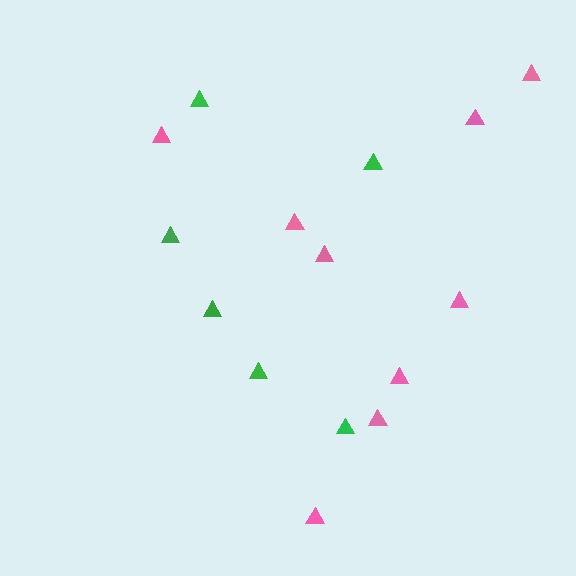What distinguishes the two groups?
There are 2 groups: one group of pink triangles (9) and one group of green triangles (6).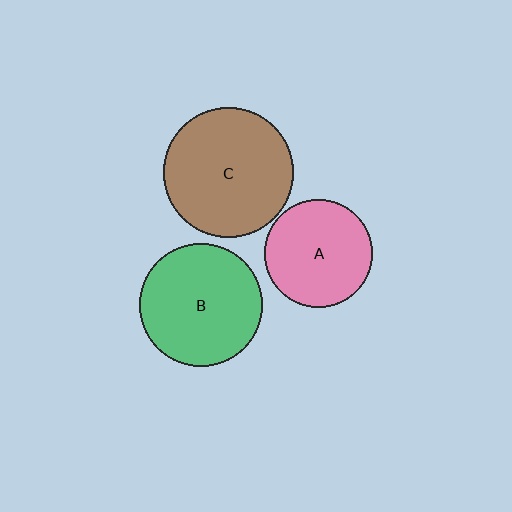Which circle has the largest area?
Circle C (brown).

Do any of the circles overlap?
No, none of the circles overlap.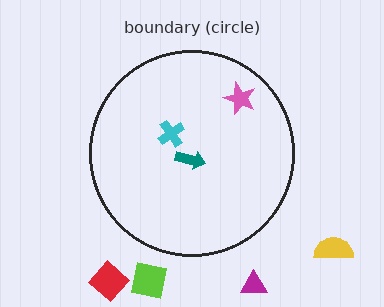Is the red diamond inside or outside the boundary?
Outside.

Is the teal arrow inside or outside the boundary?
Inside.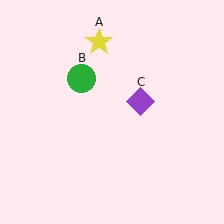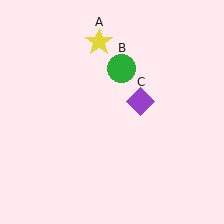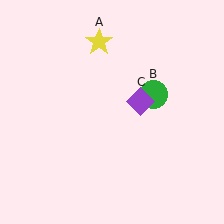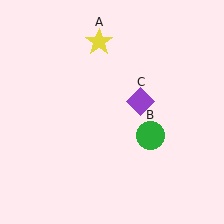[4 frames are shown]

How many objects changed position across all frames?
1 object changed position: green circle (object B).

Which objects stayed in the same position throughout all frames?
Yellow star (object A) and purple diamond (object C) remained stationary.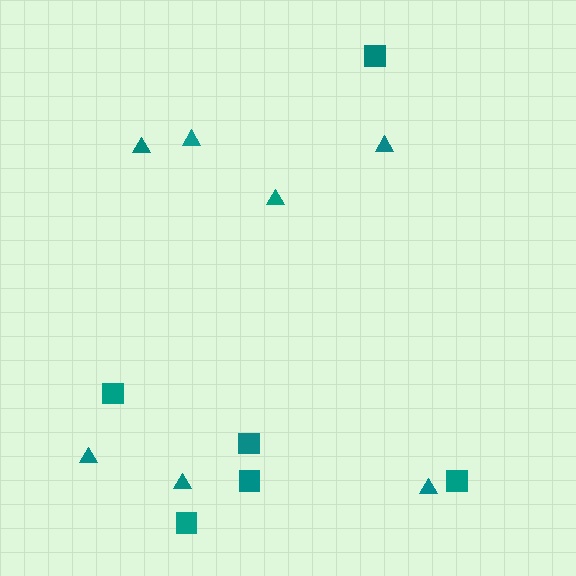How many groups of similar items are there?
There are 2 groups: one group of squares (6) and one group of triangles (7).